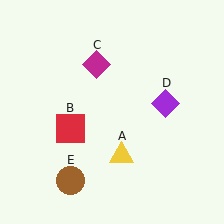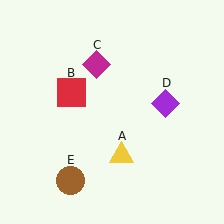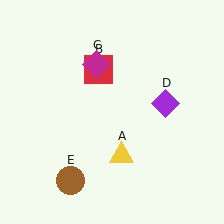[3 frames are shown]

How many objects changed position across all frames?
1 object changed position: red square (object B).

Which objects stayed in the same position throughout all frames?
Yellow triangle (object A) and magenta diamond (object C) and purple diamond (object D) and brown circle (object E) remained stationary.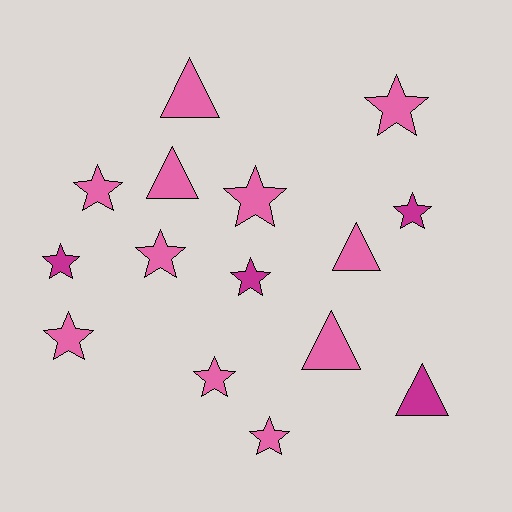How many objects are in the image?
There are 15 objects.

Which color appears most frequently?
Pink, with 11 objects.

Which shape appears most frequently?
Star, with 10 objects.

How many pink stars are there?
There are 7 pink stars.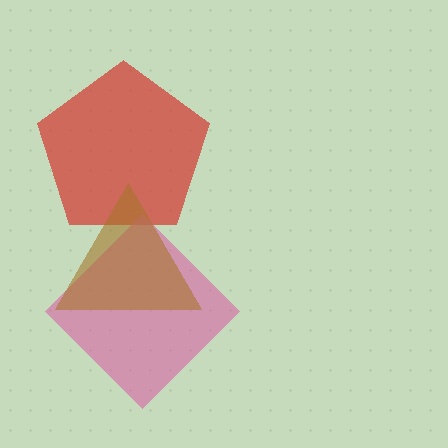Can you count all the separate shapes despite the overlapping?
Yes, there are 3 separate shapes.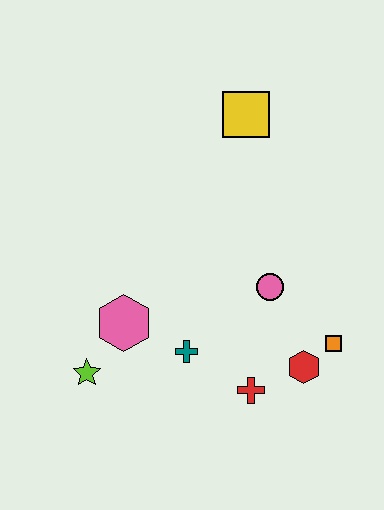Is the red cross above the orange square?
No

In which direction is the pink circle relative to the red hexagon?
The pink circle is above the red hexagon.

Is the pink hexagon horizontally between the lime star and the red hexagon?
Yes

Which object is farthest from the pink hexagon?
The yellow square is farthest from the pink hexagon.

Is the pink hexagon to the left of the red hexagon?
Yes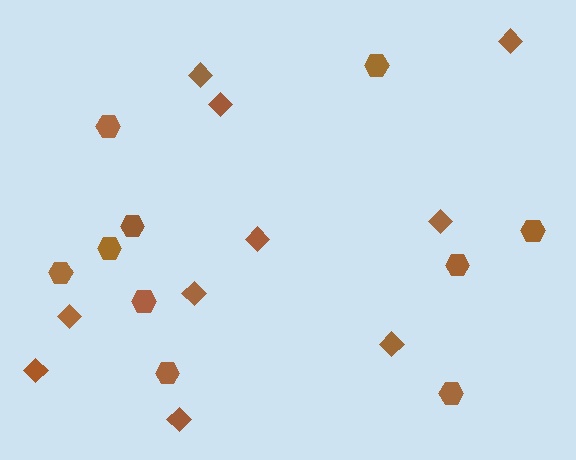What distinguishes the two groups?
There are 2 groups: one group of hexagons (10) and one group of diamonds (10).